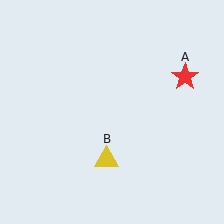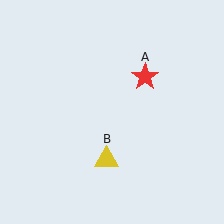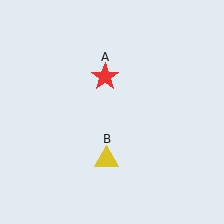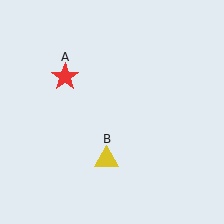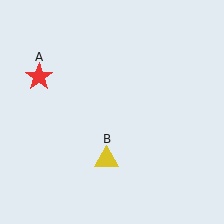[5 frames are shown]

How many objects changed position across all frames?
1 object changed position: red star (object A).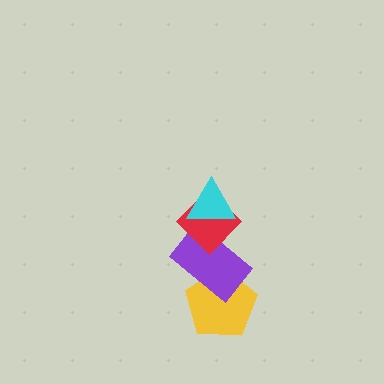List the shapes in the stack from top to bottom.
From top to bottom: the cyan triangle, the red diamond, the purple rectangle, the yellow pentagon.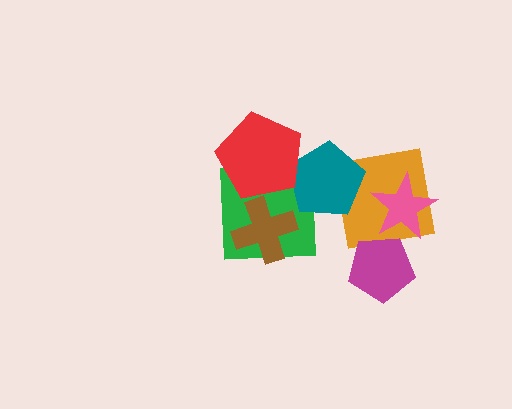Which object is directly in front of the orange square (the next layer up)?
The pink star is directly in front of the orange square.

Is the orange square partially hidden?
Yes, it is partially covered by another shape.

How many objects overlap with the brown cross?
1 object overlaps with the brown cross.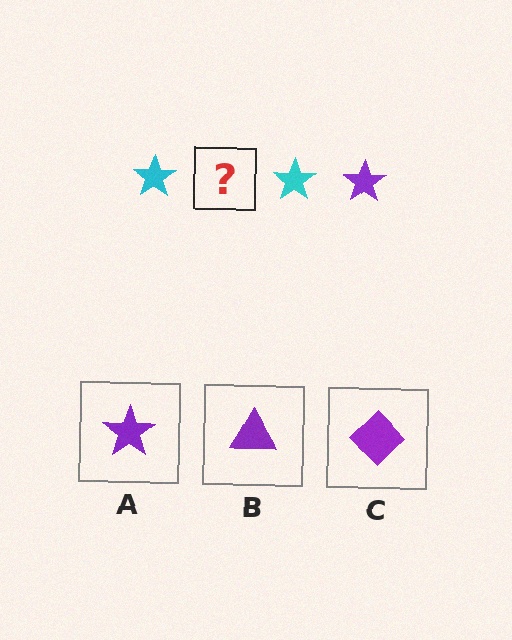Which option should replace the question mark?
Option A.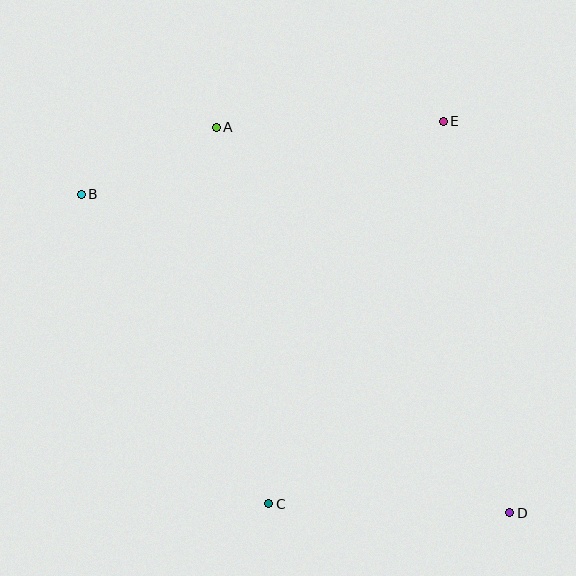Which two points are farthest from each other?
Points B and D are farthest from each other.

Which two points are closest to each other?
Points A and B are closest to each other.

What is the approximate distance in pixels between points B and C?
The distance between B and C is approximately 362 pixels.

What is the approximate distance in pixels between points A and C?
The distance between A and C is approximately 380 pixels.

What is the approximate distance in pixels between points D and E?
The distance between D and E is approximately 397 pixels.